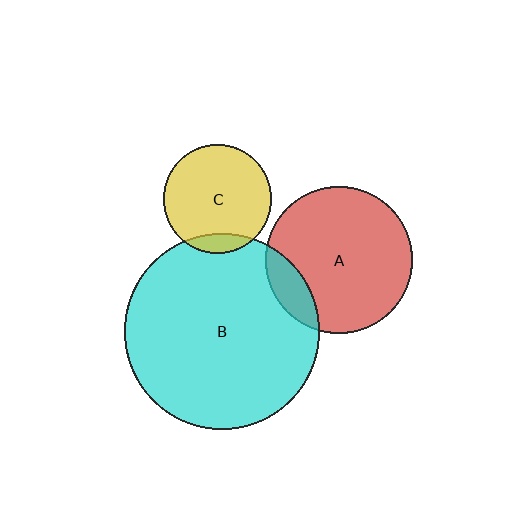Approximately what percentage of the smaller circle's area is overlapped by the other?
Approximately 15%.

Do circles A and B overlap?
Yes.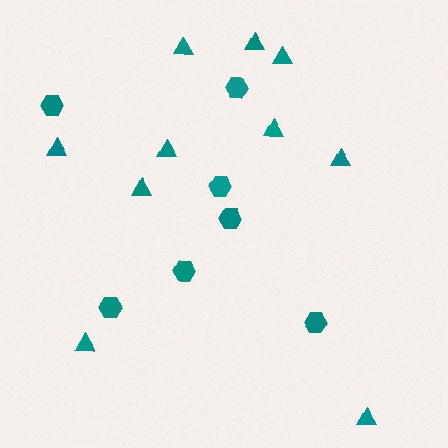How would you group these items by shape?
There are 2 groups: one group of triangles (10) and one group of hexagons (7).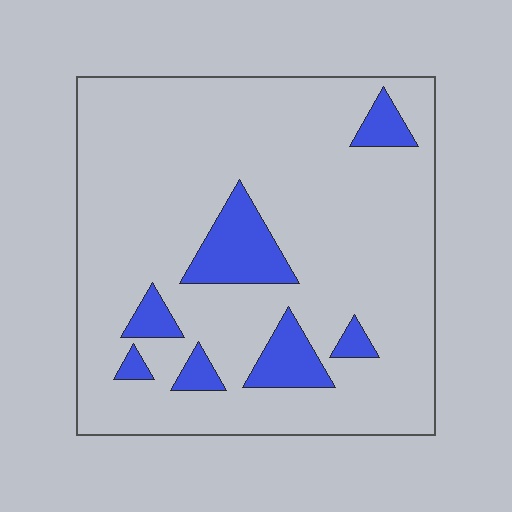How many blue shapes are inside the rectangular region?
7.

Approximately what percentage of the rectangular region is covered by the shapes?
Approximately 15%.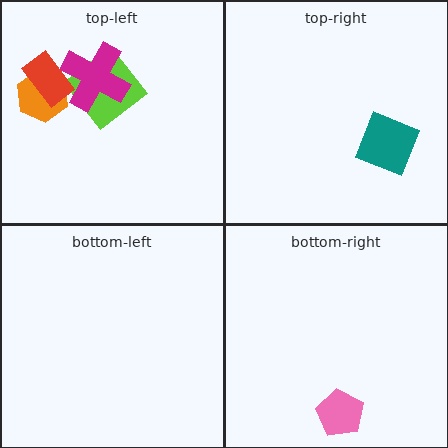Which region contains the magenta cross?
The top-left region.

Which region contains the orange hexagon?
The top-left region.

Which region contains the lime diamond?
The top-left region.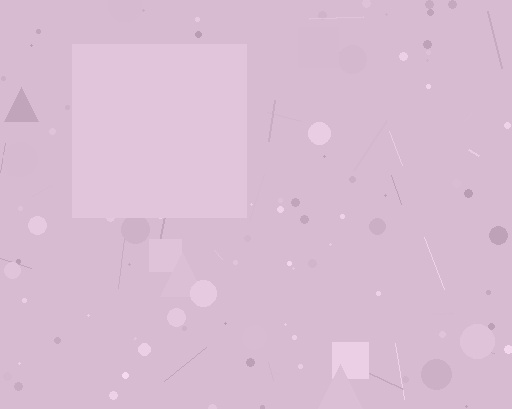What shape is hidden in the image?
A square is hidden in the image.